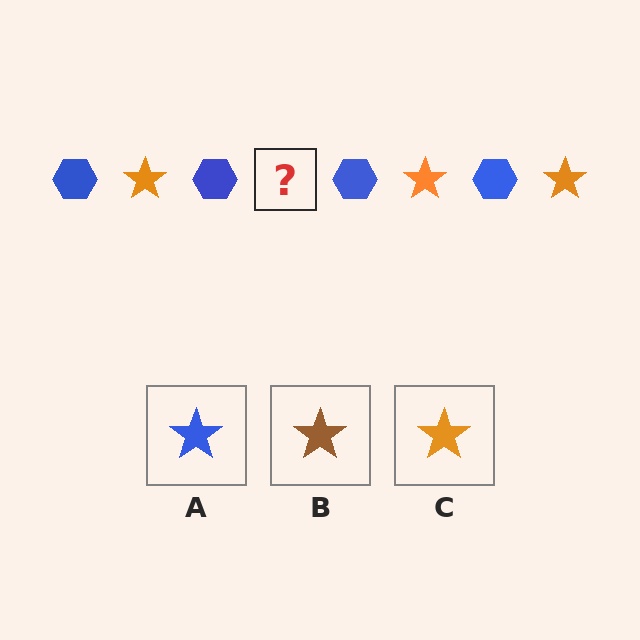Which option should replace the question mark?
Option C.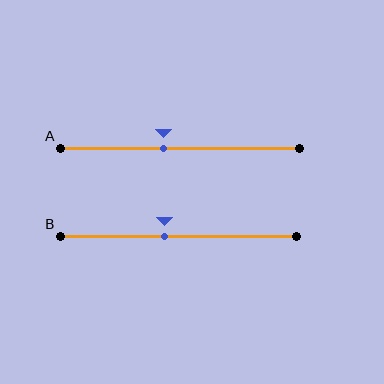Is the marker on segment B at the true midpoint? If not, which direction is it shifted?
No, the marker on segment B is shifted to the left by about 6% of the segment length.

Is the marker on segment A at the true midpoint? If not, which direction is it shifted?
No, the marker on segment A is shifted to the left by about 7% of the segment length.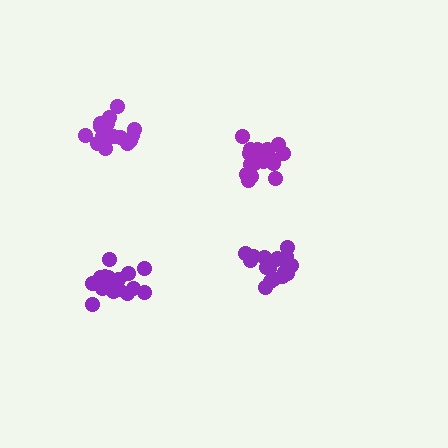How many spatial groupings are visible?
There are 4 spatial groupings.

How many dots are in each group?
Group 1: 18 dots, Group 2: 17 dots, Group 3: 17 dots, Group 4: 16 dots (68 total).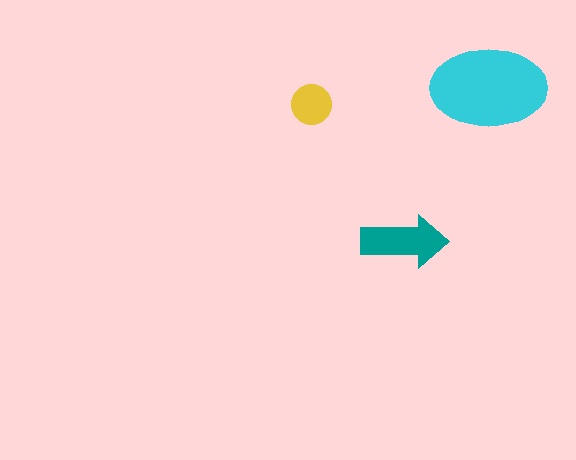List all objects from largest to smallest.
The cyan ellipse, the teal arrow, the yellow circle.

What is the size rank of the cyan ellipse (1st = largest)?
1st.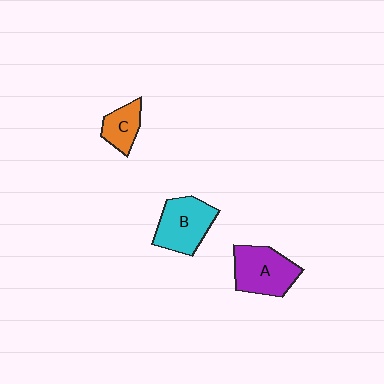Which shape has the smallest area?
Shape C (orange).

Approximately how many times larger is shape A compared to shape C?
Approximately 1.8 times.